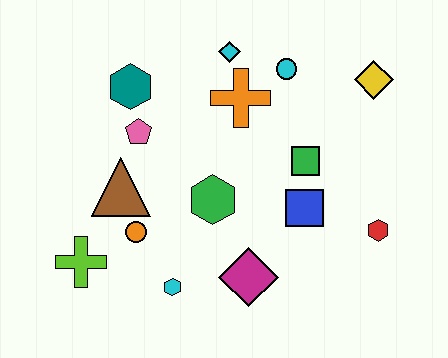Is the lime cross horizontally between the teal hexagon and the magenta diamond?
No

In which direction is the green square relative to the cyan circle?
The green square is below the cyan circle.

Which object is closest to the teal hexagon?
The pink pentagon is closest to the teal hexagon.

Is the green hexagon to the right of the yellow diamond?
No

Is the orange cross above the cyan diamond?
No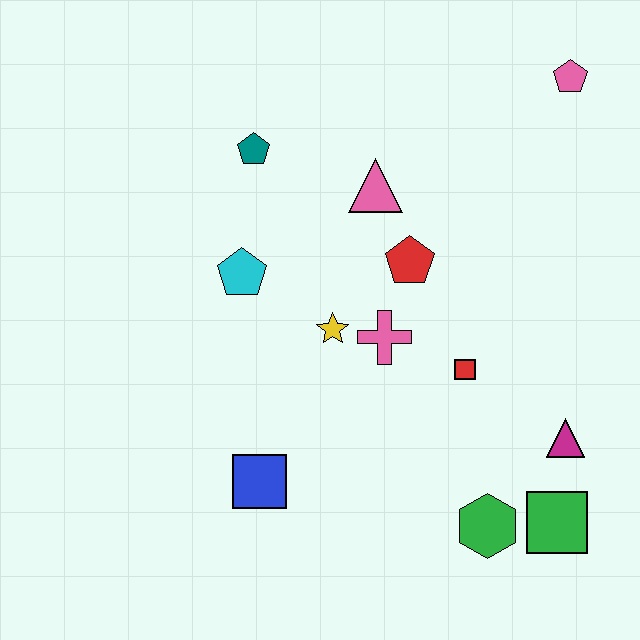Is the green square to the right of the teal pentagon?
Yes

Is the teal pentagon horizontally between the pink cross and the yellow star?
No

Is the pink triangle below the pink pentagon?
Yes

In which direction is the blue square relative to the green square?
The blue square is to the left of the green square.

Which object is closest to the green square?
The green hexagon is closest to the green square.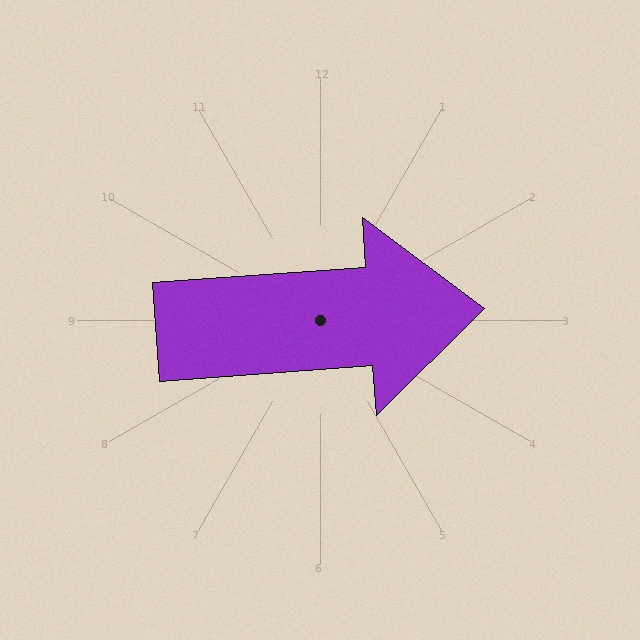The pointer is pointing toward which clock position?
Roughly 3 o'clock.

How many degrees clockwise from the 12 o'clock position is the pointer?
Approximately 86 degrees.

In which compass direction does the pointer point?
East.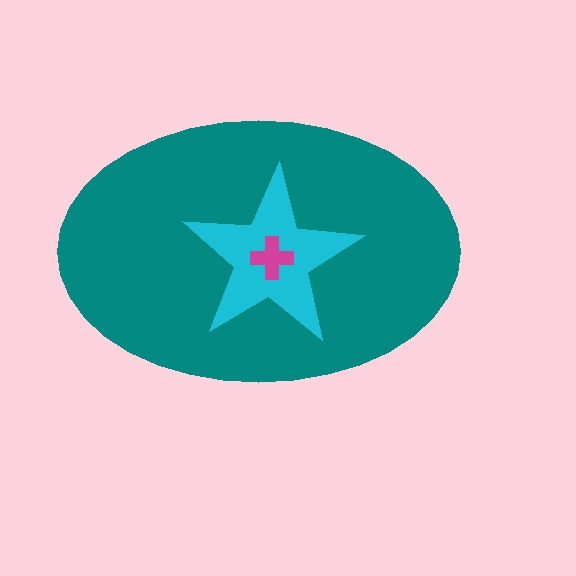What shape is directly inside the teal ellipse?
The cyan star.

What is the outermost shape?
The teal ellipse.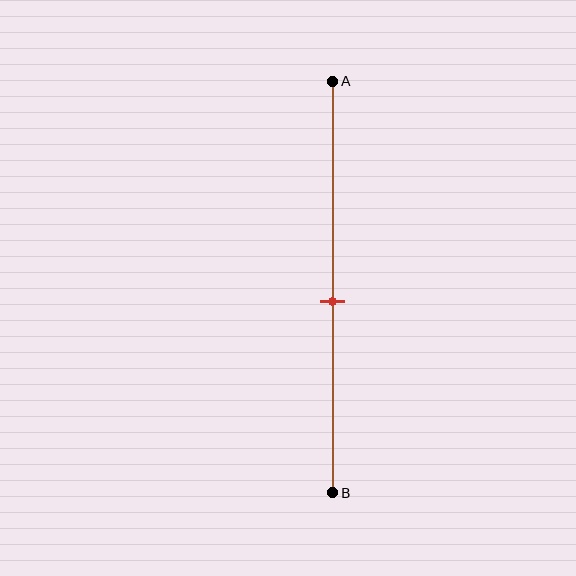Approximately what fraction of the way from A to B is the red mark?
The red mark is approximately 55% of the way from A to B.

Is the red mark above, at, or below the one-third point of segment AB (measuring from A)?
The red mark is below the one-third point of segment AB.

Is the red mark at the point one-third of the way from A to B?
No, the mark is at about 55% from A, not at the 33% one-third point.